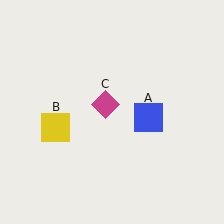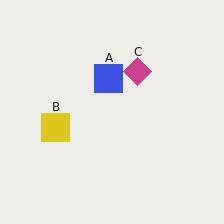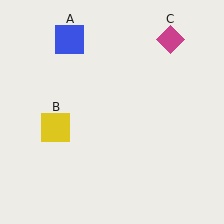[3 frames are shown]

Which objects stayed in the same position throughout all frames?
Yellow square (object B) remained stationary.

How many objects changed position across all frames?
2 objects changed position: blue square (object A), magenta diamond (object C).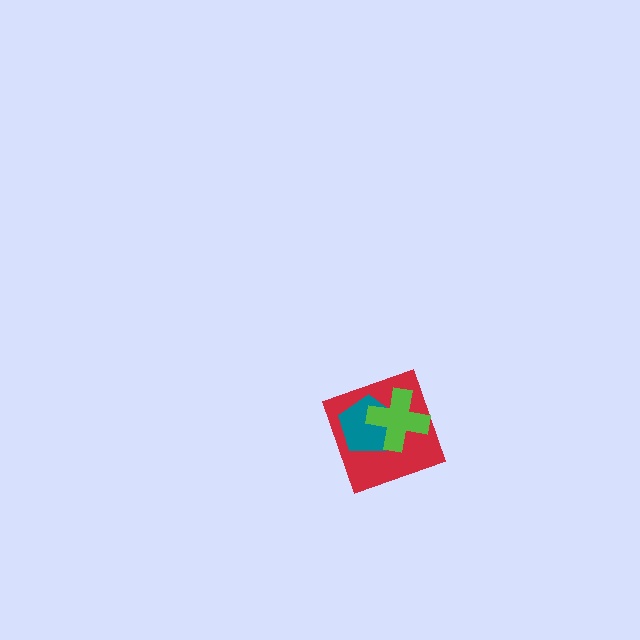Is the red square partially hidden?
Yes, it is partially covered by another shape.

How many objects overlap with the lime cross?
2 objects overlap with the lime cross.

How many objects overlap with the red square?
2 objects overlap with the red square.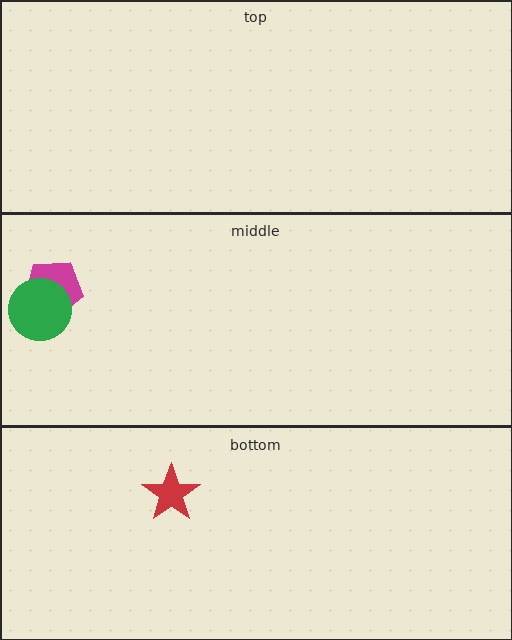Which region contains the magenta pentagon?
The middle region.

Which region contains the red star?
The bottom region.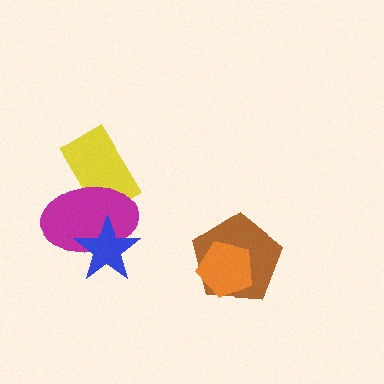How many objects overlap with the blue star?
1 object overlaps with the blue star.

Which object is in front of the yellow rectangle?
The magenta ellipse is in front of the yellow rectangle.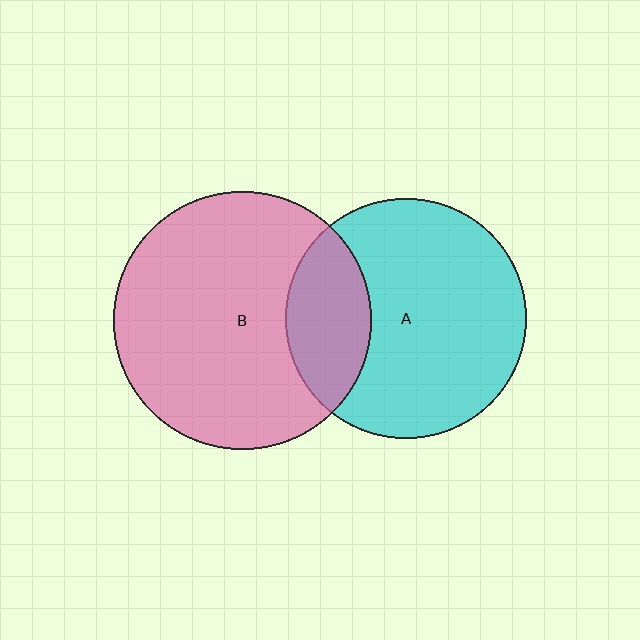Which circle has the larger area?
Circle B (pink).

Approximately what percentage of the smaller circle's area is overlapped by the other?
Approximately 25%.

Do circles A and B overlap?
Yes.